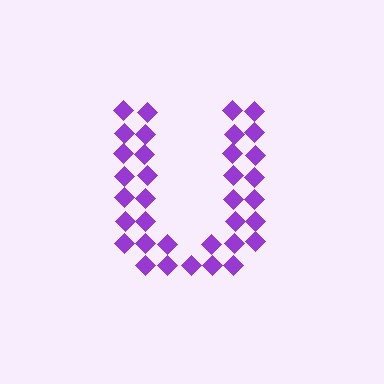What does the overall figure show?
The overall figure shows the letter U.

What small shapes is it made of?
It is made of small diamonds.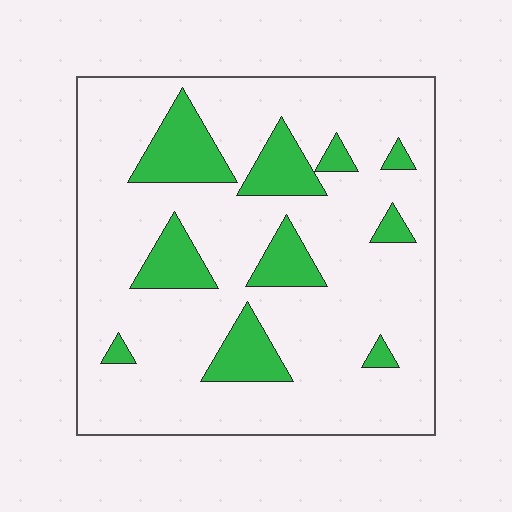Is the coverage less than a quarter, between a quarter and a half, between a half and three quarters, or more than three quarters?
Less than a quarter.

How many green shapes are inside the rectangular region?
10.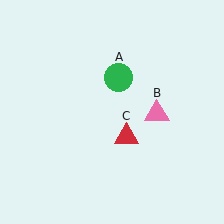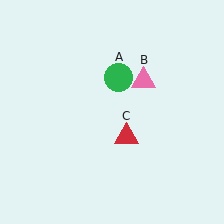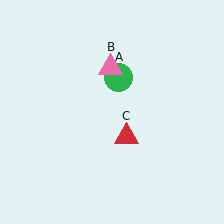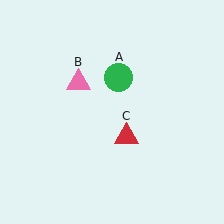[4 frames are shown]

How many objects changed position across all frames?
1 object changed position: pink triangle (object B).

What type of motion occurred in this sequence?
The pink triangle (object B) rotated counterclockwise around the center of the scene.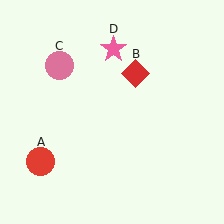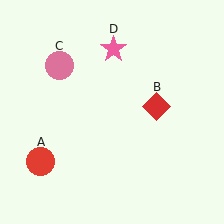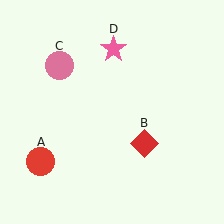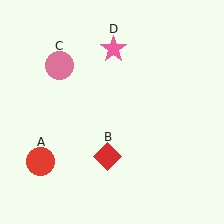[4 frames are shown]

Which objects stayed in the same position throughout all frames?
Red circle (object A) and pink circle (object C) and pink star (object D) remained stationary.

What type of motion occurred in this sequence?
The red diamond (object B) rotated clockwise around the center of the scene.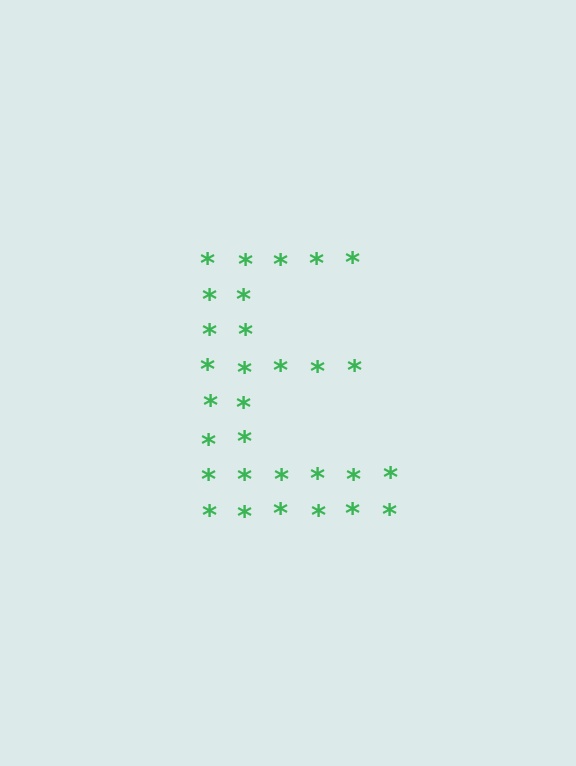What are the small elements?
The small elements are asterisks.